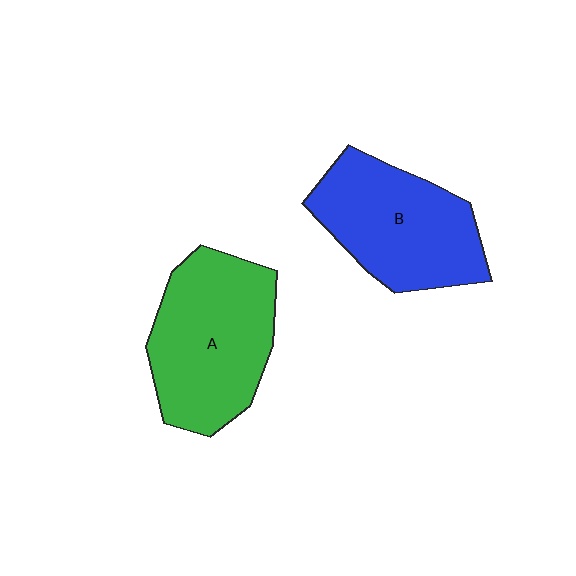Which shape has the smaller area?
Shape B (blue).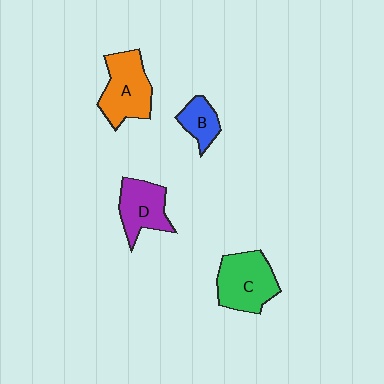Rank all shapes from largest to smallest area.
From largest to smallest: C (green), A (orange), D (purple), B (blue).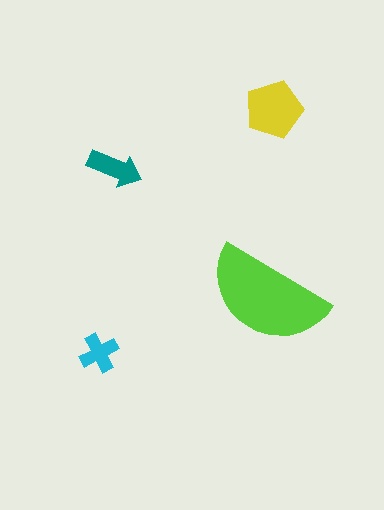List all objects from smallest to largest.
The cyan cross, the teal arrow, the yellow pentagon, the lime semicircle.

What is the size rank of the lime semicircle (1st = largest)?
1st.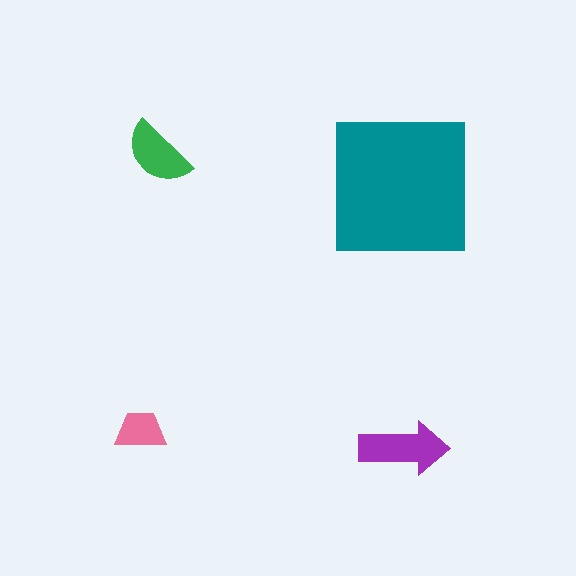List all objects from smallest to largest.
The pink trapezoid, the green semicircle, the purple arrow, the teal square.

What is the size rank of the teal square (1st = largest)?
1st.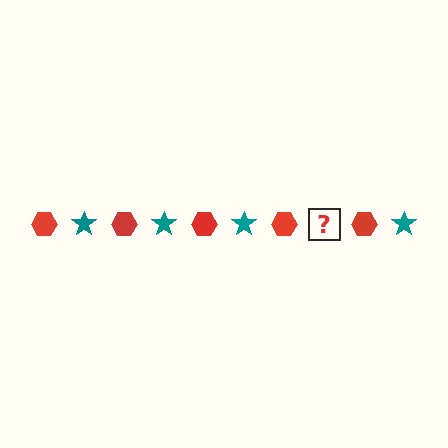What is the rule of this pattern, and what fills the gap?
The rule is that the pattern alternates between red hexagon and teal star. The gap should be filled with a teal star.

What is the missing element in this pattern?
The missing element is a teal star.